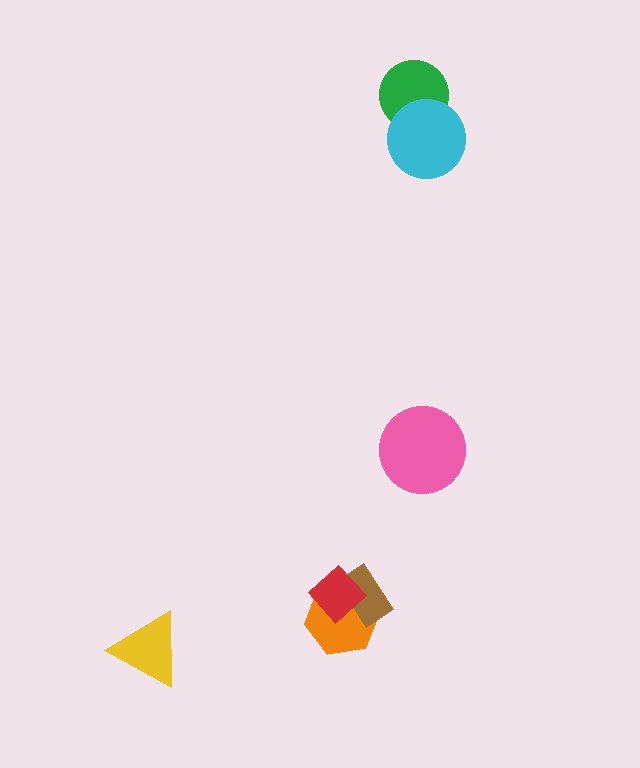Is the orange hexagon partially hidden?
Yes, it is partially covered by another shape.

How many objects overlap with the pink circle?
0 objects overlap with the pink circle.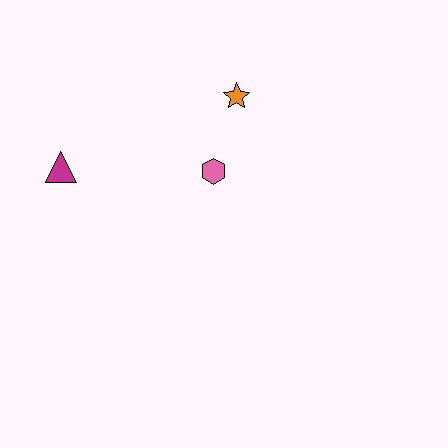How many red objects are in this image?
There are no red objects.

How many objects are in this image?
There are 3 objects.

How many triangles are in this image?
There is 1 triangle.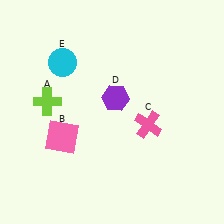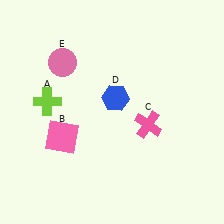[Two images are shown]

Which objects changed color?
D changed from purple to blue. E changed from cyan to pink.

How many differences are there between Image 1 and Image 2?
There are 2 differences between the two images.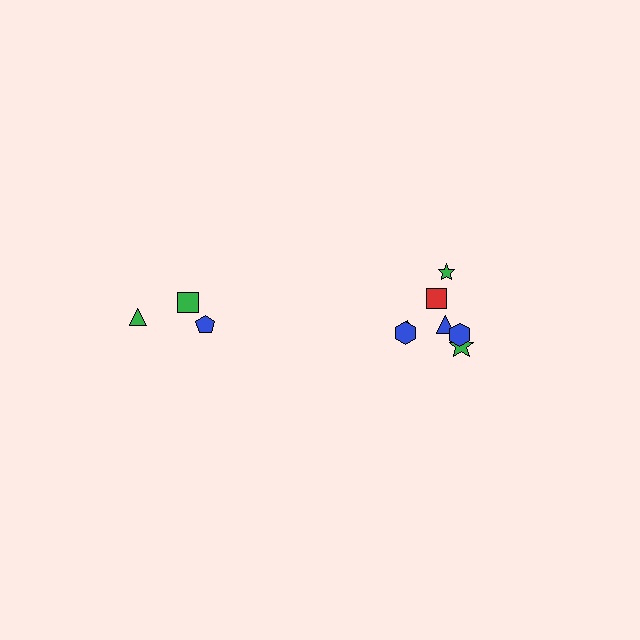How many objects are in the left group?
There are 3 objects.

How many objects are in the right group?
There are 7 objects.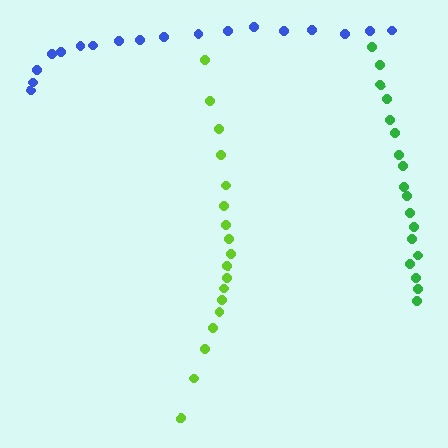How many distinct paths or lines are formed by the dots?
There are 3 distinct paths.